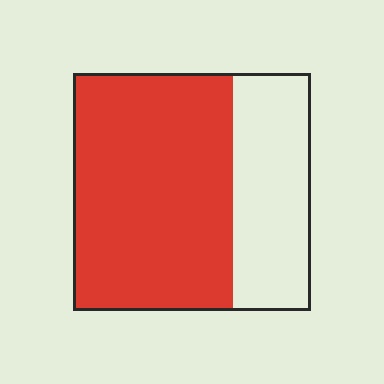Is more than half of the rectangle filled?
Yes.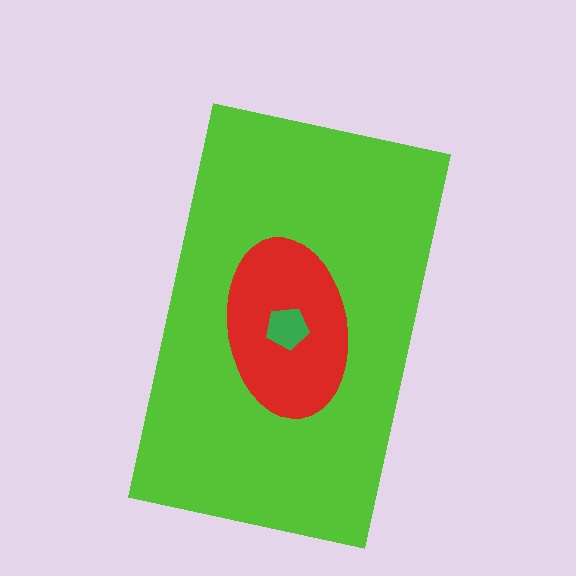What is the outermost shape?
The lime rectangle.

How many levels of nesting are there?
3.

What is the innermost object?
The green pentagon.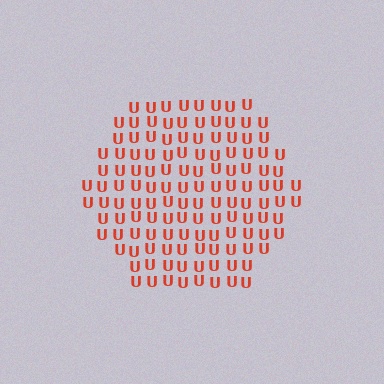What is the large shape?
The large shape is a hexagon.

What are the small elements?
The small elements are letter U's.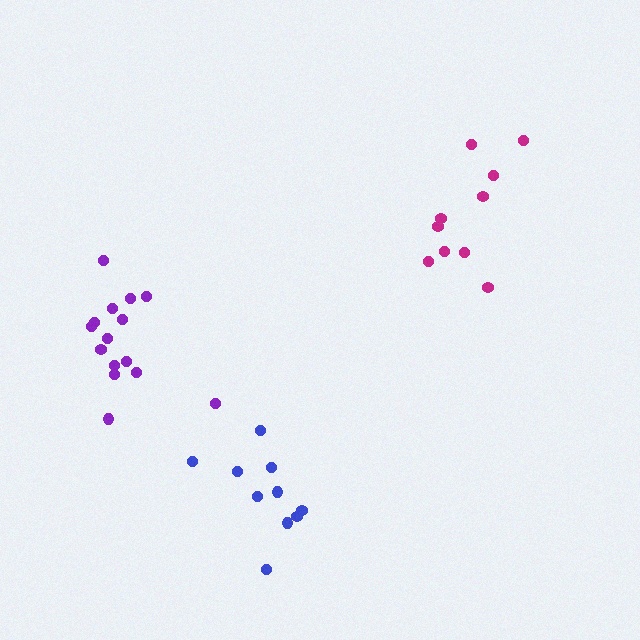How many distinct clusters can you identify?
There are 3 distinct clusters.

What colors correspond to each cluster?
The clusters are colored: purple, magenta, blue.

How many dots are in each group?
Group 1: 15 dots, Group 2: 10 dots, Group 3: 10 dots (35 total).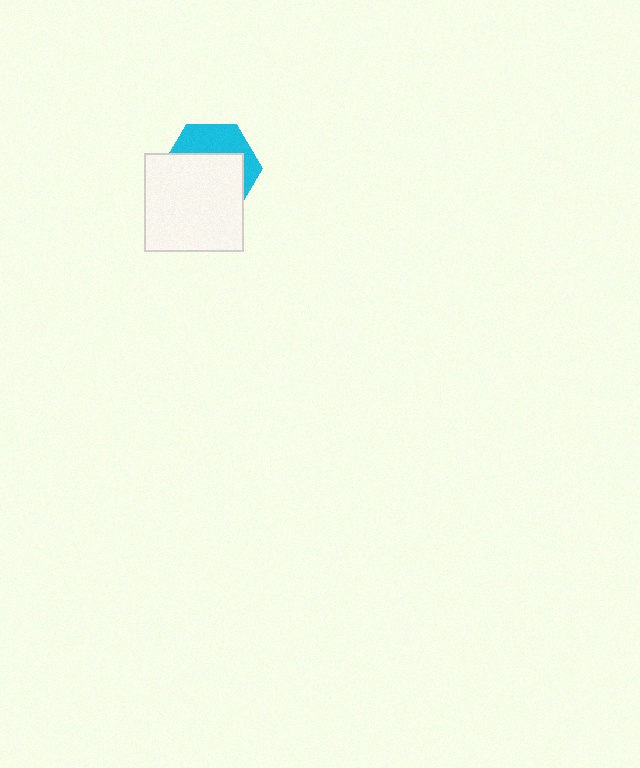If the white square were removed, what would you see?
You would see the complete cyan hexagon.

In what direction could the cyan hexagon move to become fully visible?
The cyan hexagon could move up. That would shift it out from behind the white square entirely.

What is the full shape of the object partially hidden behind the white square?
The partially hidden object is a cyan hexagon.